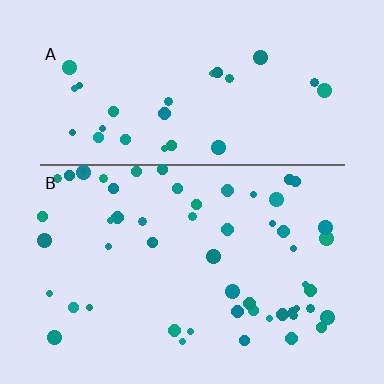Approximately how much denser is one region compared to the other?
Approximately 1.9× — region B over region A.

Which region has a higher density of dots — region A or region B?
B (the bottom).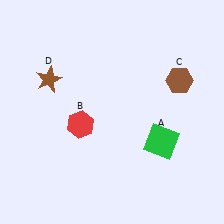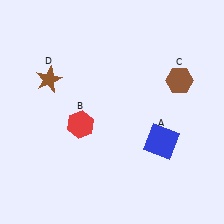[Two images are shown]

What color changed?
The square (A) changed from green in Image 1 to blue in Image 2.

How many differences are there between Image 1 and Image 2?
There is 1 difference between the two images.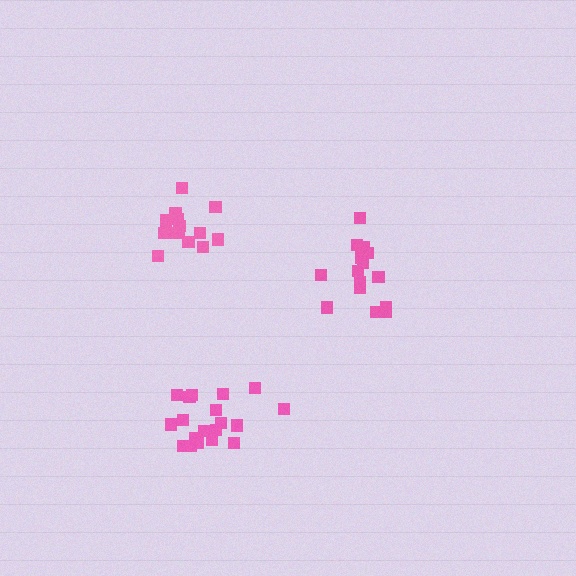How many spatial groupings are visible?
There are 3 spatial groupings.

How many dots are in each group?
Group 1: 19 dots, Group 2: 14 dots, Group 3: 16 dots (49 total).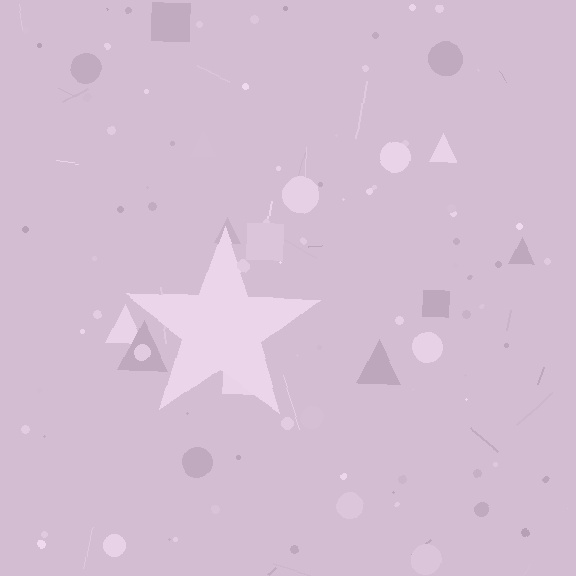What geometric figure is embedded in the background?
A star is embedded in the background.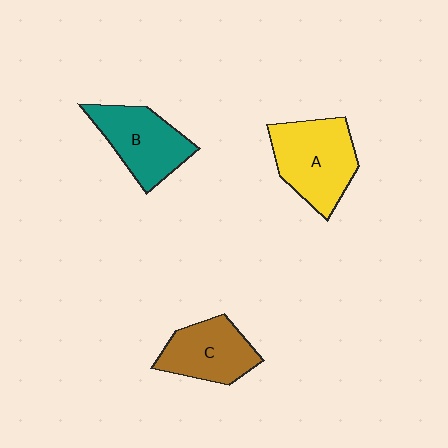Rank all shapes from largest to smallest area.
From largest to smallest: A (yellow), B (teal), C (brown).